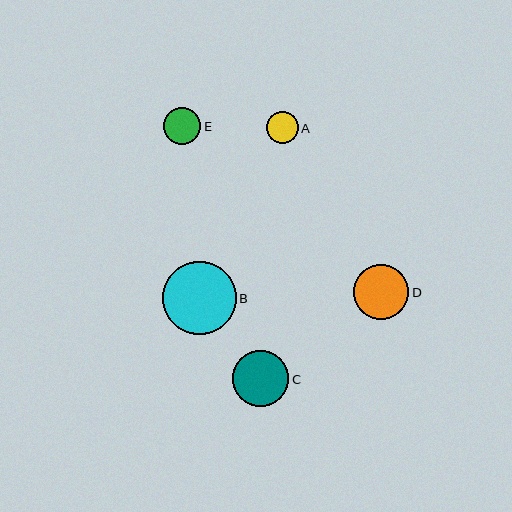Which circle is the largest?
Circle B is the largest with a size of approximately 74 pixels.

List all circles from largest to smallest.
From largest to smallest: B, C, D, E, A.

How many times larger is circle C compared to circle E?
Circle C is approximately 1.5 times the size of circle E.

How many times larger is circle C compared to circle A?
Circle C is approximately 1.8 times the size of circle A.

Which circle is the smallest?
Circle A is the smallest with a size of approximately 31 pixels.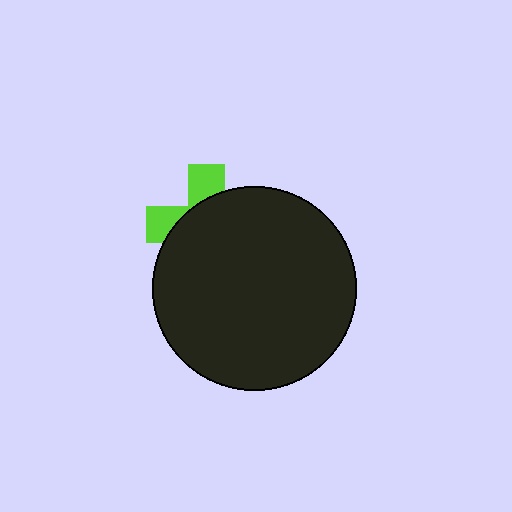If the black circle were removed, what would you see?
You would see the complete lime cross.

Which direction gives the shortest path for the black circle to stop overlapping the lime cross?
Moving down gives the shortest separation.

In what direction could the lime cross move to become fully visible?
The lime cross could move up. That would shift it out from behind the black circle entirely.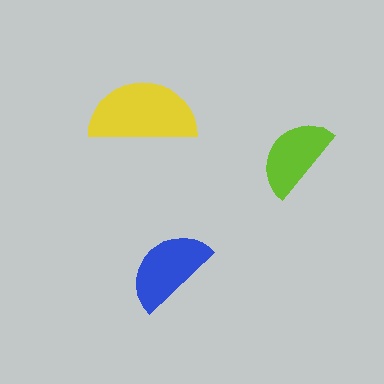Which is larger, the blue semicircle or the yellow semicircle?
The yellow one.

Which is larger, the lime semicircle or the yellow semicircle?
The yellow one.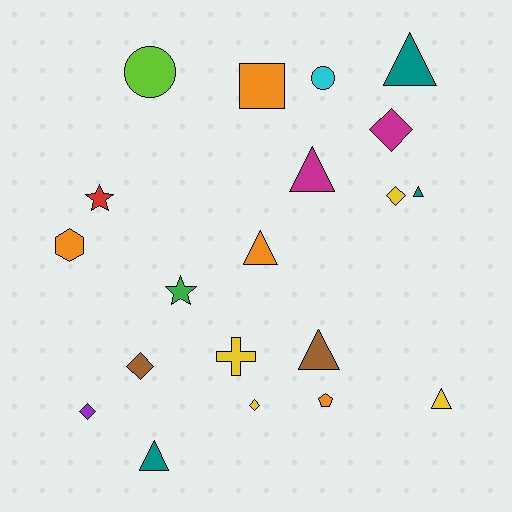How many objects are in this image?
There are 20 objects.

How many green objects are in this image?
There is 1 green object.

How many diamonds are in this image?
There are 5 diamonds.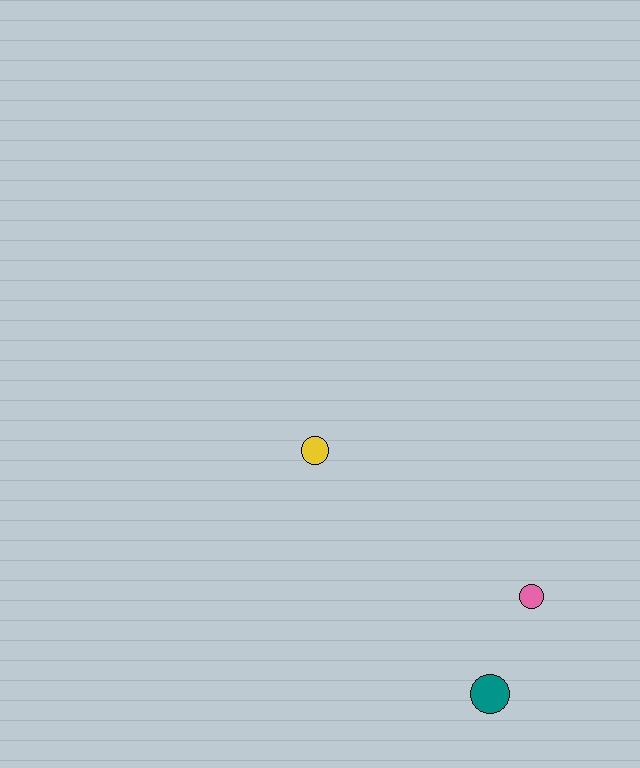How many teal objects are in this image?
There is 1 teal object.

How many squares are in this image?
There are no squares.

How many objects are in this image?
There are 3 objects.